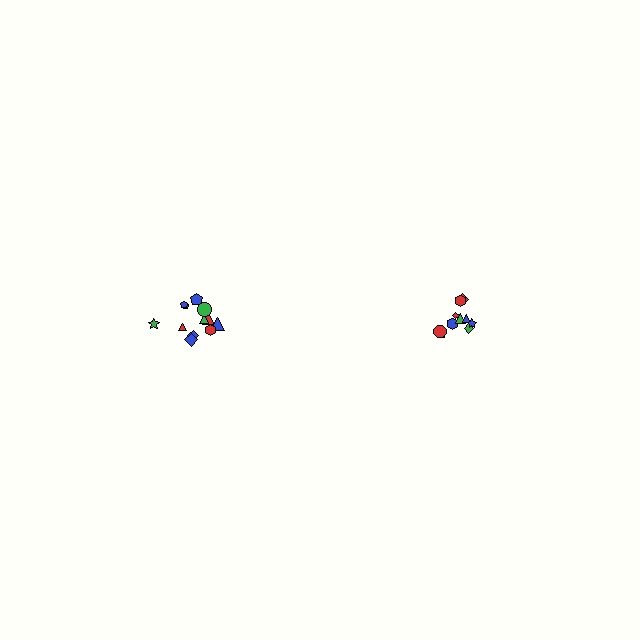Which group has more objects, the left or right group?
The left group.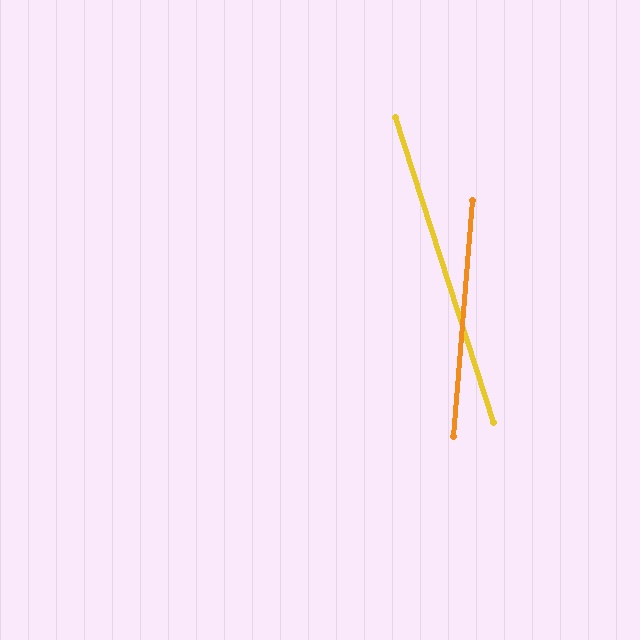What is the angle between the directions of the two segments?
Approximately 22 degrees.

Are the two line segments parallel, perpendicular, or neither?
Neither parallel nor perpendicular — they differ by about 22°.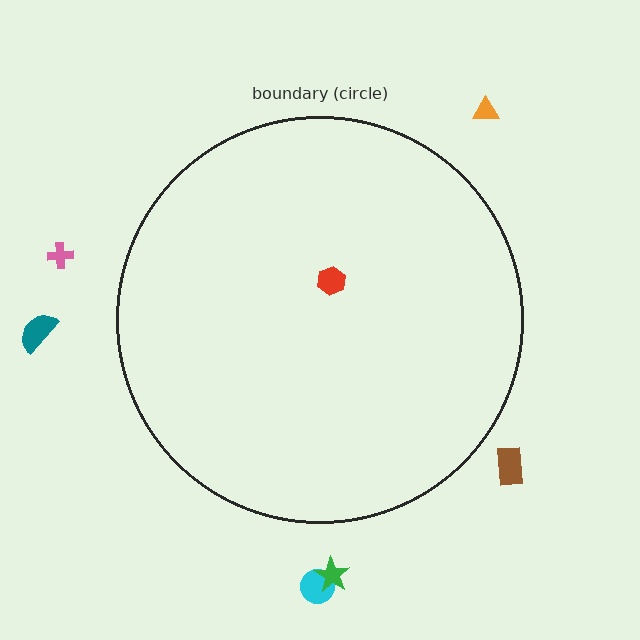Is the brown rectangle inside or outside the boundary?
Outside.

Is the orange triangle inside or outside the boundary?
Outside.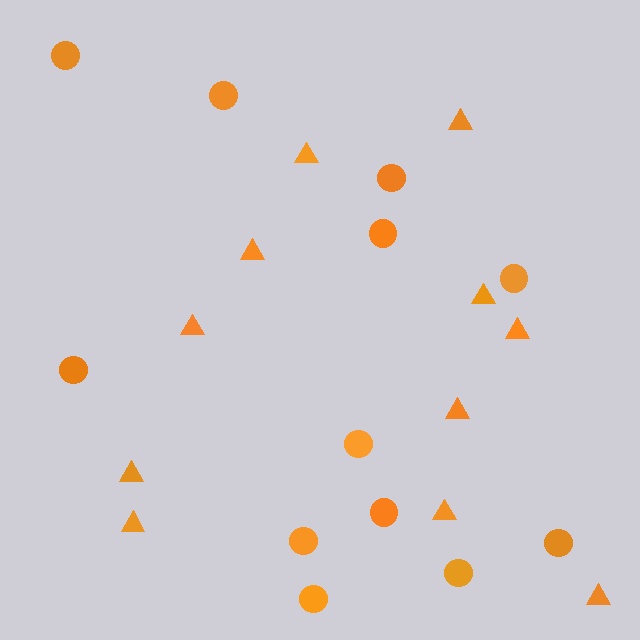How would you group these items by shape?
There are 2 groups: one group of circles (12) and one group of triangles (11).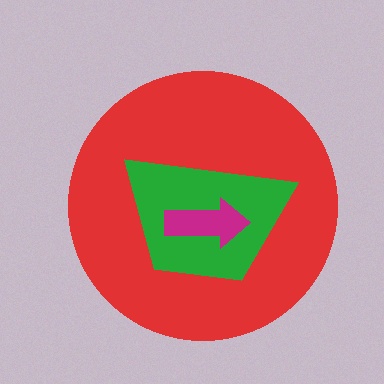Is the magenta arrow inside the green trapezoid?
Yes.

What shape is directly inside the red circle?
The green trapezoid.